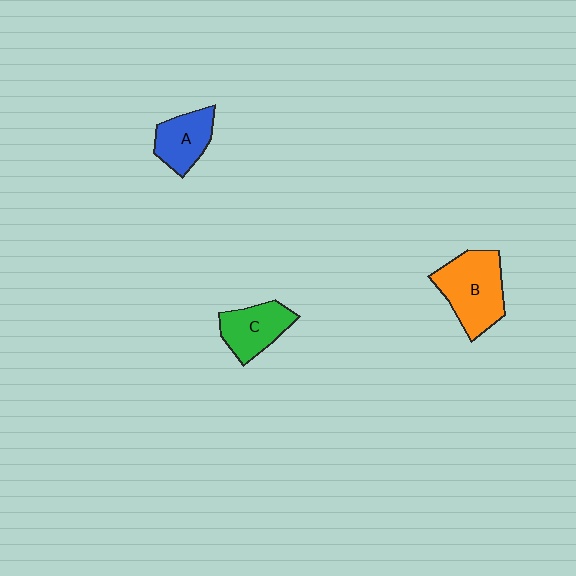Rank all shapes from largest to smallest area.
From largest to smallest: B (orange), C (green), A (blue).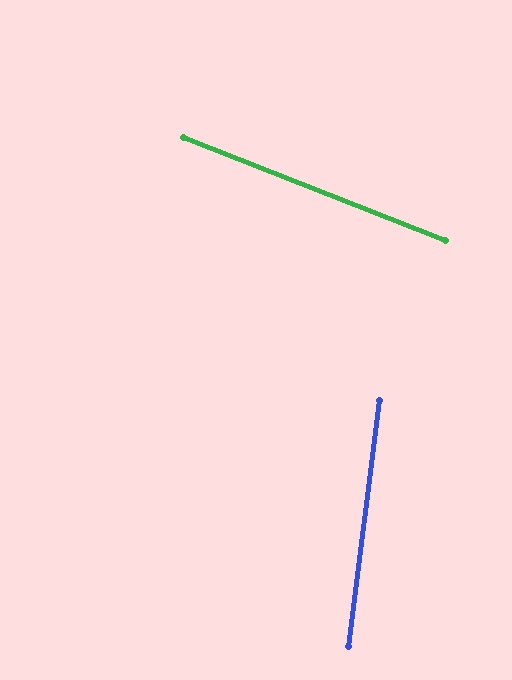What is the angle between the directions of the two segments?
Approximately 76 degrees.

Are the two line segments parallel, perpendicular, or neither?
Neither parallel nor perpendicular — they differ by about 76°.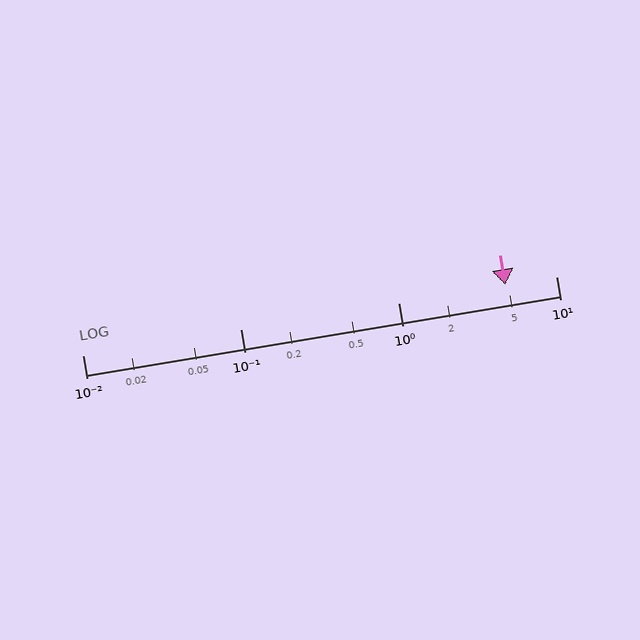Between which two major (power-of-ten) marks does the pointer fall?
The pointer is between 1 and 10.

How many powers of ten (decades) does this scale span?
The scale spans 3 decades, from 0.01 to 10.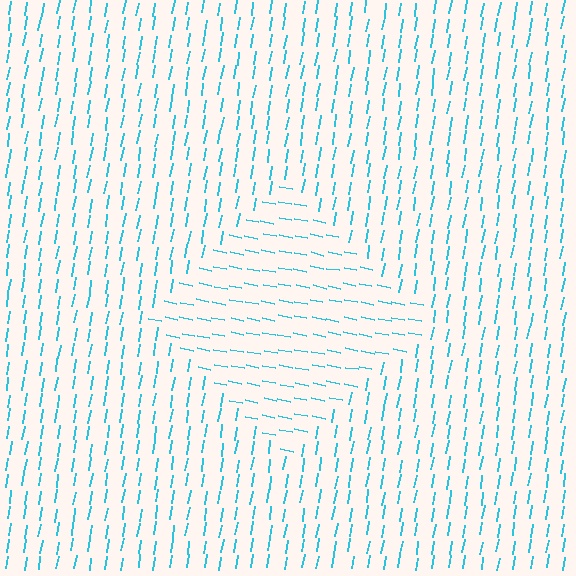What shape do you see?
I see a diamond.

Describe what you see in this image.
The image is filled with small cyan line segments. A diamond region in the image has lines oriented differently from the surrounding lines, creating a visible texture boundary.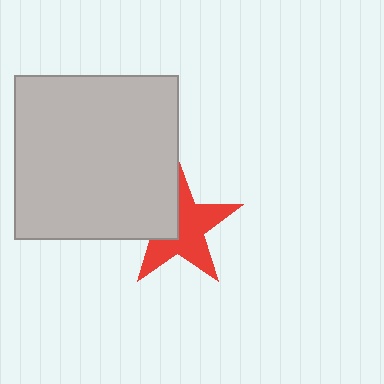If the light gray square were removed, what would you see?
You would see the complete red star.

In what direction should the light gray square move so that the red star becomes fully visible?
The light gray square should move left. That is the shortest direction to clear the overlap and leave the red star fully visible.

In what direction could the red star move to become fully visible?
The red star could move right. That would shift it out from behind the light gray square entirely.